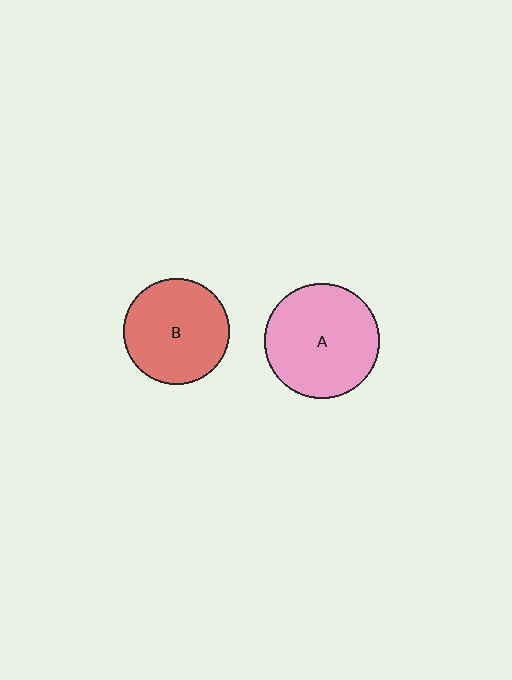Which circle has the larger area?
Circle A (pink).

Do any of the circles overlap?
No, none of the circles overlap.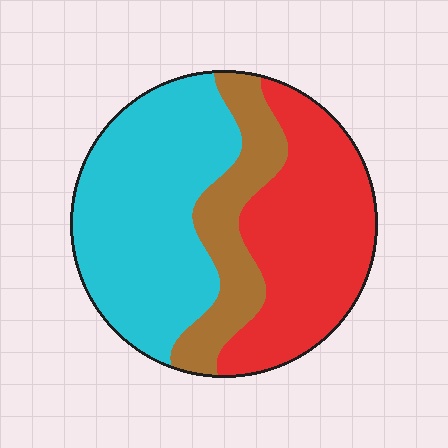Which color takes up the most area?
Cyan, at roughly 45%.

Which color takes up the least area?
Brown, at roughly 20%.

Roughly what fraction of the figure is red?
Red covers around 35% of the figure.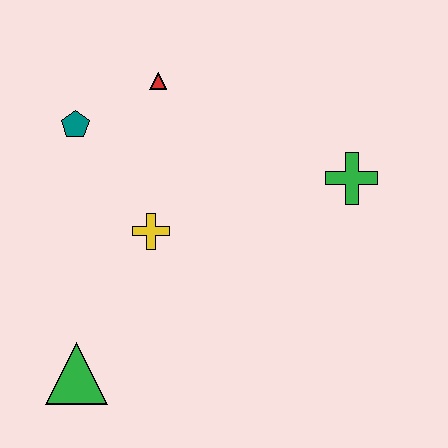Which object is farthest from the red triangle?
The green triangle is farthest from the red triangle.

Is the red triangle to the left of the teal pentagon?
No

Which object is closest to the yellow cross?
The teal pentagon is closest to the yellow cross.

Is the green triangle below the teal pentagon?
Yes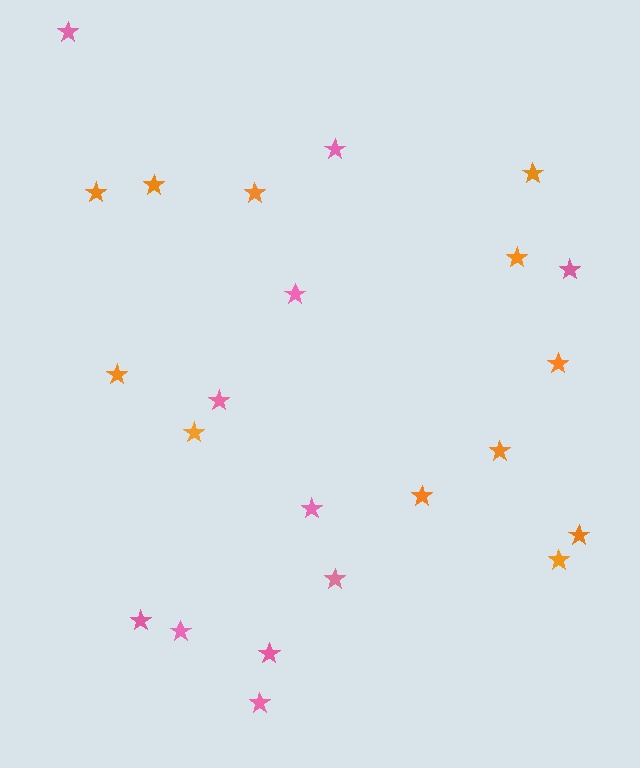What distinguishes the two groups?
There are 2 groups: one group of pink stars (11) and one group of orange stars (12).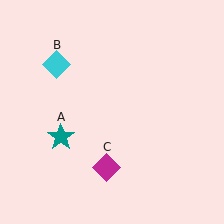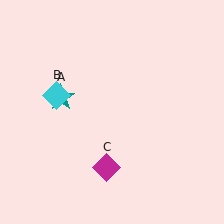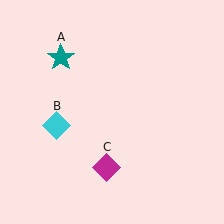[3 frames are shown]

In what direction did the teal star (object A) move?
The teal star (object A) moved up.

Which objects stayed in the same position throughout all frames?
Magenta diamond (object C) remained stationary.